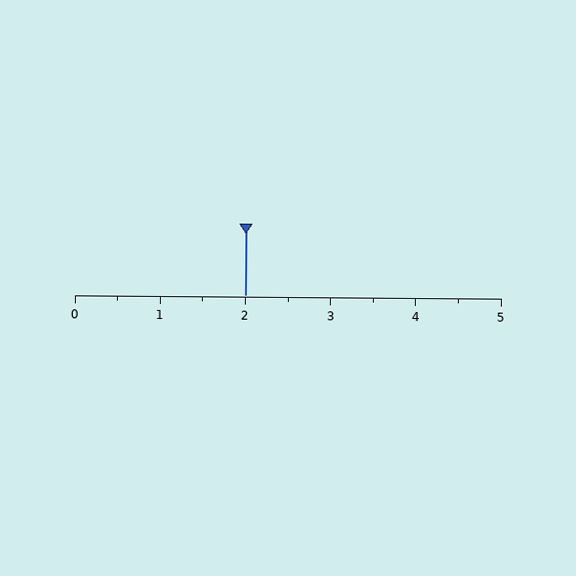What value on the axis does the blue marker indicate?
The marker indicates approximately 2.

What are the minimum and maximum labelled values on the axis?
The axis runs from 0 to 5.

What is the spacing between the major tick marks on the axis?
The major ticks are spaced 1 apart.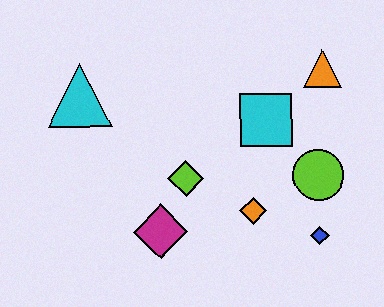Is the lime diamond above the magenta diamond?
Yes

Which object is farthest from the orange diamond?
The cyan triangle is farthest from the orange diamond.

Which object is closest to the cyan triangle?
The lime diamond is closest to the cyan triangle.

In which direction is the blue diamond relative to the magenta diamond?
The blue diamond is to the right of the magenta diamond.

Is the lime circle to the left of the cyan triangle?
No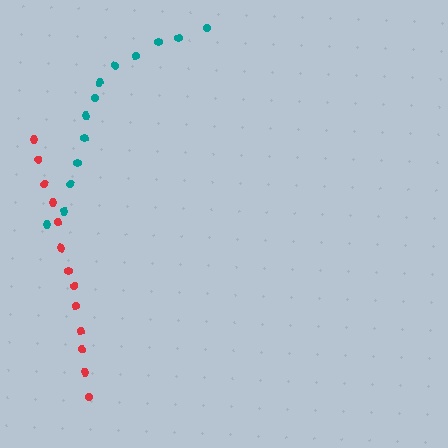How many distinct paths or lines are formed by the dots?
There are 2 distinct paths.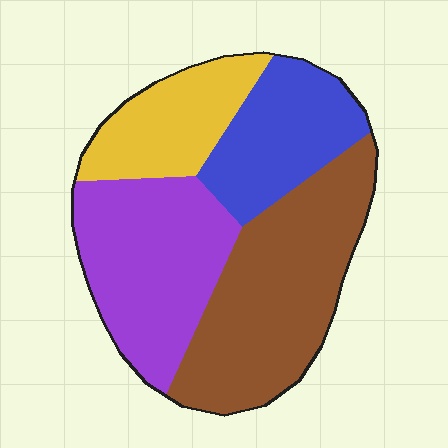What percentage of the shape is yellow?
Yellow covers 17% of the shape.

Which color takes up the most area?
Brown, at roughly 35%.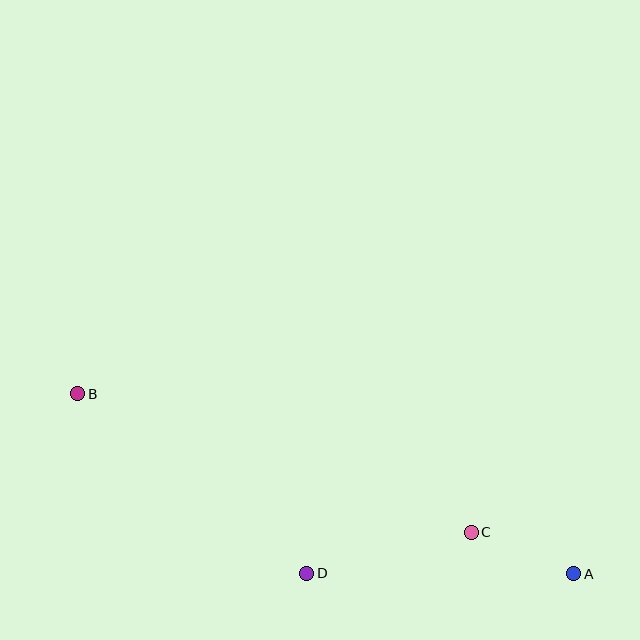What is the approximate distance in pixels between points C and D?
The distance between C and D is approximately 170 pixels.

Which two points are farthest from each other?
Points A and B are farthest from each other.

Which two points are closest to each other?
Points A and C are closest to each other.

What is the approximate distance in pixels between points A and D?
The distance between A and D is approximately 267 pixels.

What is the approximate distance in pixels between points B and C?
The distance between B and C is approximately 417 pixels.